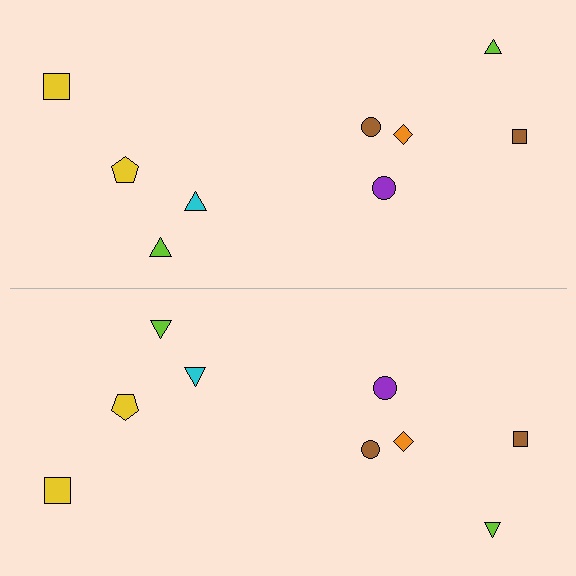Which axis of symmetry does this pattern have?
The pattern has a horizontal axis of symmetry running through the center of the image.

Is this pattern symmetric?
Yes, this pattern has bilateral (reflection) symmetry.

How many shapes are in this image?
There are 18 shapes in this image.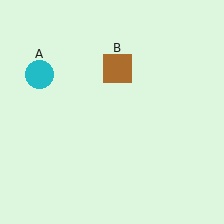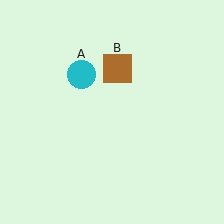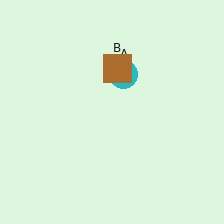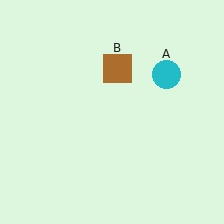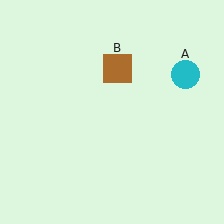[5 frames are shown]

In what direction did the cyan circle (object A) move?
The cyan circle (object A) moved right.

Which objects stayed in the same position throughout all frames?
Brown square (object B) remained stationary.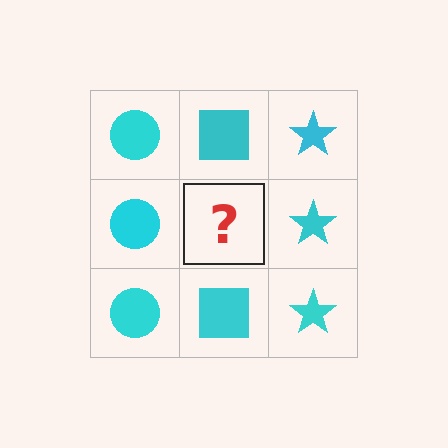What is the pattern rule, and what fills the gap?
The rule is that each column has a consistent shape. The gap should be filled with a cyan square.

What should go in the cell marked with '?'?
The missing cell should contain a cyan square.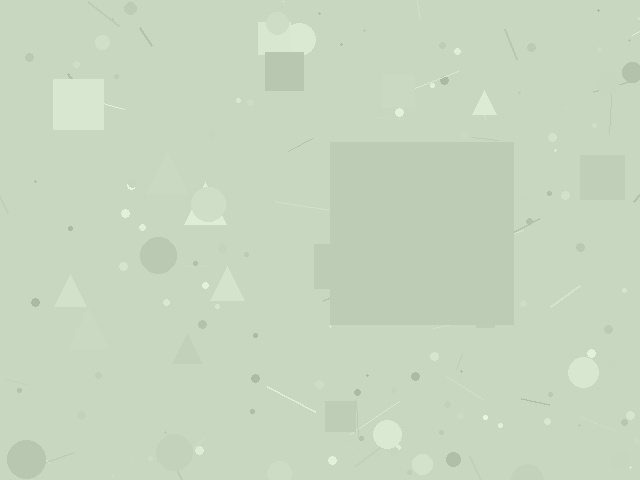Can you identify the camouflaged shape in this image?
The camouflaged shape is a square.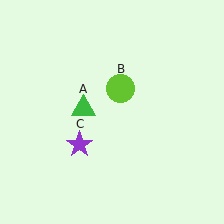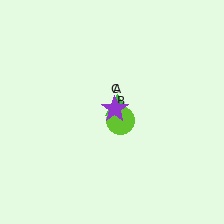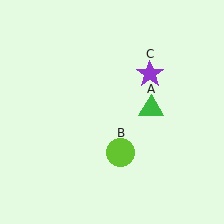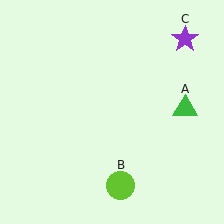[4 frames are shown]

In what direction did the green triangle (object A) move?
The green triangle (object A) moved right.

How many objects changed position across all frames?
3 objects changed position: green triangle (object A), lime circle (object B), purple star (object C).